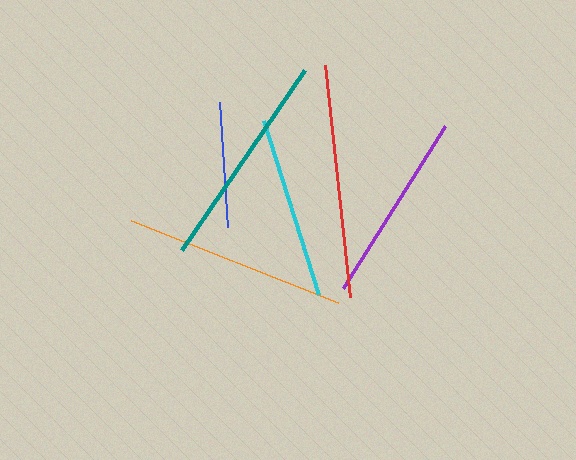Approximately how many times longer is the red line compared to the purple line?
The red line is approximately 1.2 times the length of the purple line.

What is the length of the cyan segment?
The cyan segment is approximately 183 pixels long.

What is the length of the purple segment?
The purple segment is approximately 191 pixels long.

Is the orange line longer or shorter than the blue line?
The orange line is longer than the blue line.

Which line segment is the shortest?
The blue line is the shortest at approximately 126 pixels.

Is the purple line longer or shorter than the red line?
The red line is longer than the purple line.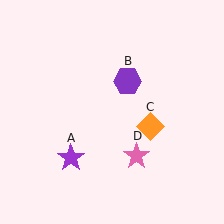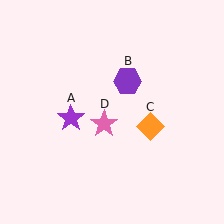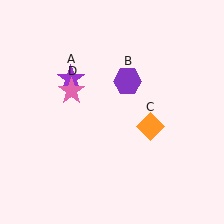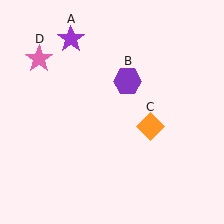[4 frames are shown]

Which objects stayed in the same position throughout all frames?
Purple hexagon (object B) and orange diamond (object C) remained stationary.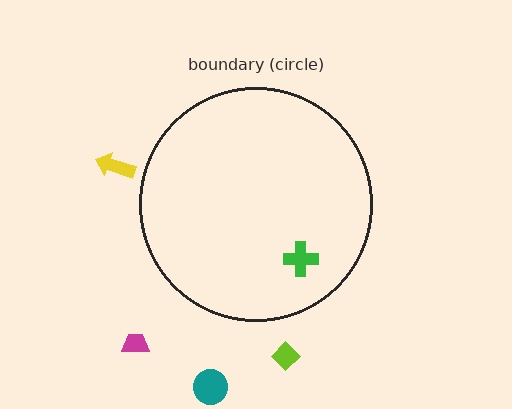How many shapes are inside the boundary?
1 inside, 4 outside.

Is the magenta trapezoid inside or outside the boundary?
Outside.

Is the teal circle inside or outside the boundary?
Outside.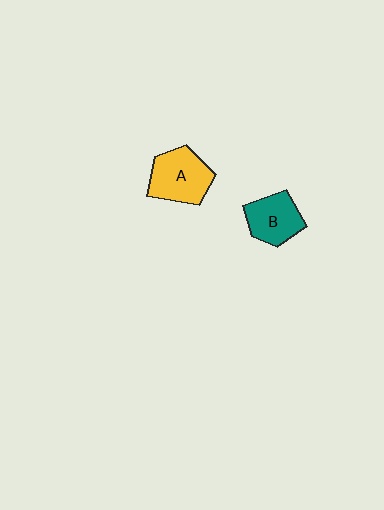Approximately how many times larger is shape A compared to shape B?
Approximately 1.2 times.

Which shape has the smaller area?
Shape B (teal).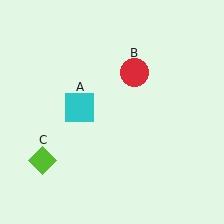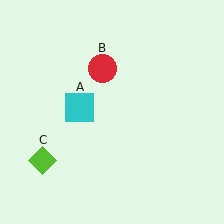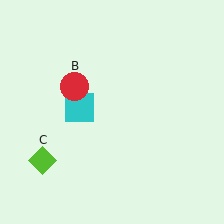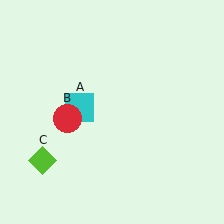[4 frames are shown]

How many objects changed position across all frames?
1 object changed position: red circle (object B).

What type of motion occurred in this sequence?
The red circle (object B) rotated counterclockwise around the center of the scene.